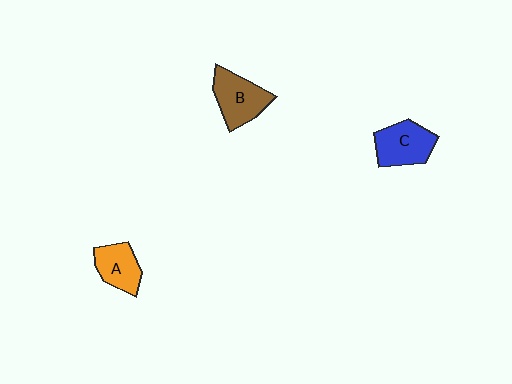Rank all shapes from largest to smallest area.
From largest to smallest: B (brown), C (blue), A (orange).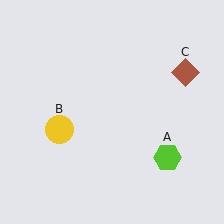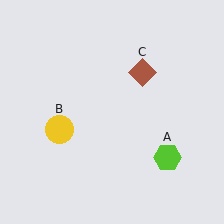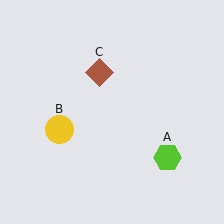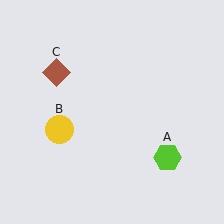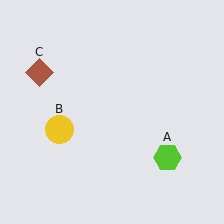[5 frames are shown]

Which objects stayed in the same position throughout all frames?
Lime hexagon (object A) and yellow circle (object B) remained stationary.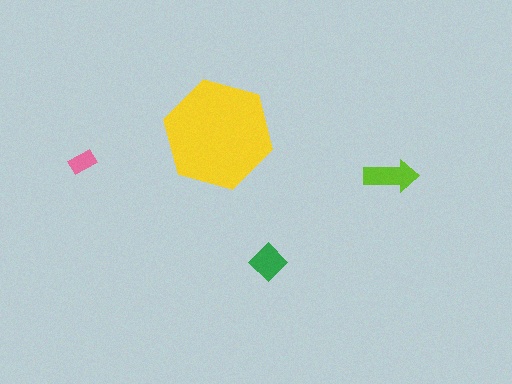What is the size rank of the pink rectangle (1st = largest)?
4th.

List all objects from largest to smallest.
The yellow hexagon, the lime arrow, the green diamond, the pink rectangle.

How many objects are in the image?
There are 4 objects in the image.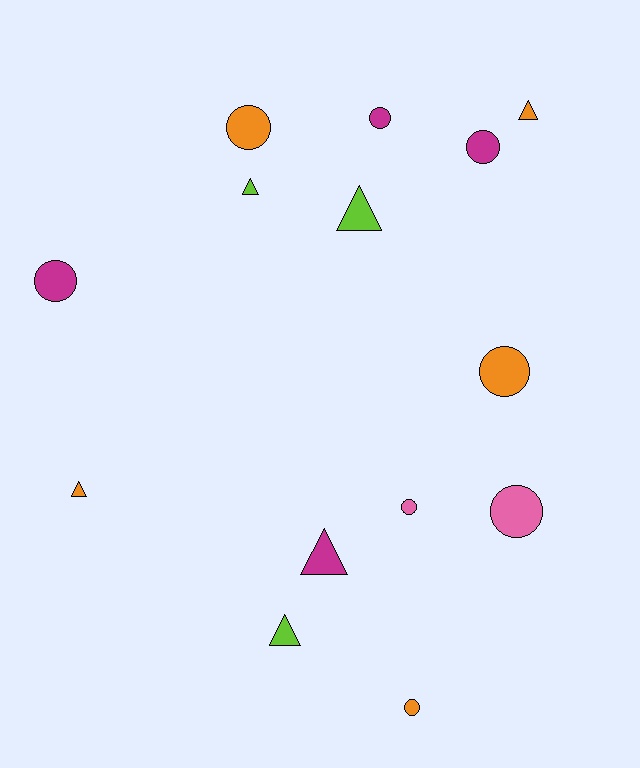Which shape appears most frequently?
Circle, with 8 objects.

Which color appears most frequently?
Orange, with 5 objects.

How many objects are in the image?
There are 14 objects.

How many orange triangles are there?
There are 2 orange triangles.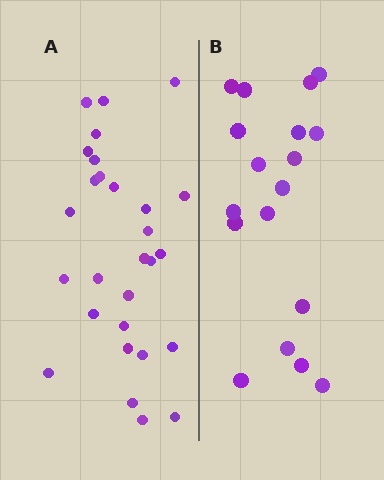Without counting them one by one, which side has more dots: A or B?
Region A (the left region) has more dots.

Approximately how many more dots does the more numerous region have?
Region A has roughly 10 or so more dots than region B.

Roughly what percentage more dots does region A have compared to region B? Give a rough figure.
About 55% more.